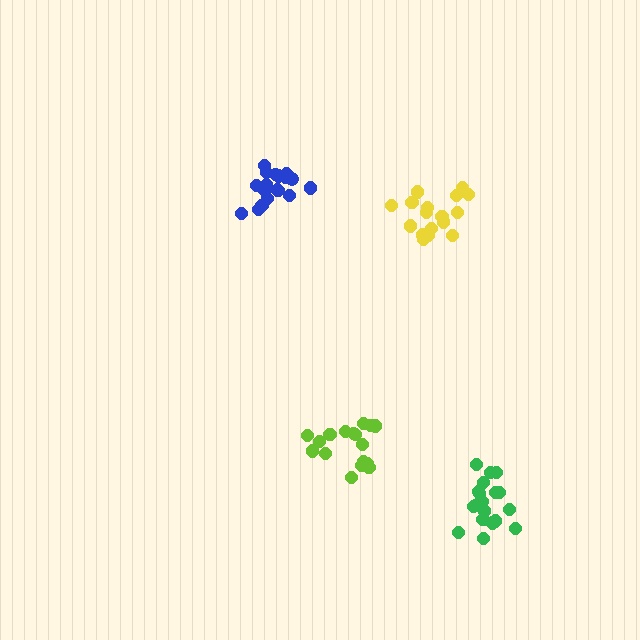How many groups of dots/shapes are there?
There are 4 groups.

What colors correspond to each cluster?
The clusters are colored: yellow, lime, green, blue.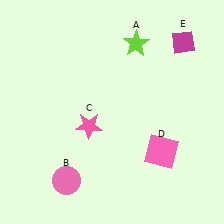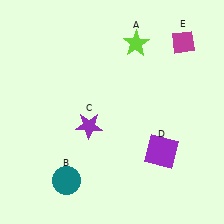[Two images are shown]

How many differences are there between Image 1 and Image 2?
There are 3 differences between the two images.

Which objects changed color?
B changed from pink to teal. C changed from pink to purple. D changed from pink to purple.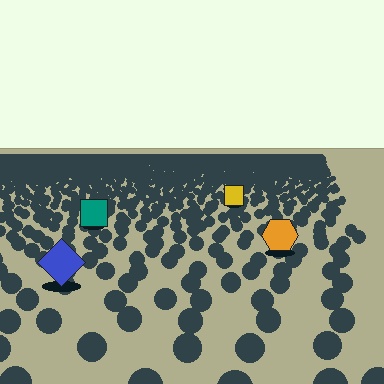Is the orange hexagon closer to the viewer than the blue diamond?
No. The blue diamond is closer — you can tell from the texture gradient: the ground texture is coarser near it.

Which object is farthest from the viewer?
The yellow square is farthest from the viewer. It appears smaller and the ground texture around it is denser.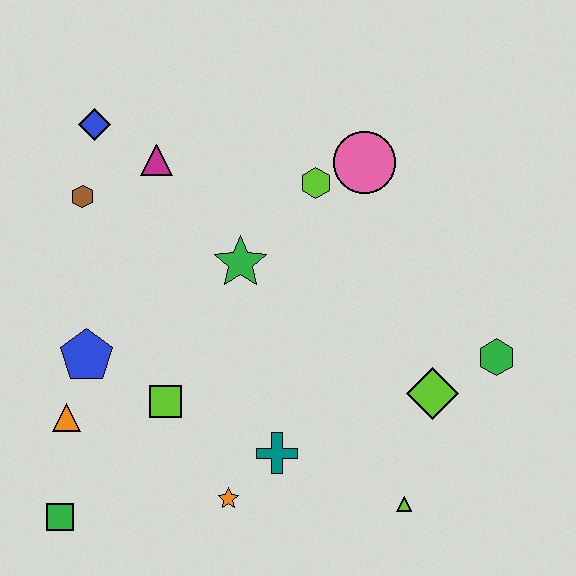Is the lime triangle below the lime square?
Yes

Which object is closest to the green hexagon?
The lime diamond is closest to the green hexagon.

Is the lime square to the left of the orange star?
Yes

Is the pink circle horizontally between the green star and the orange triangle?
No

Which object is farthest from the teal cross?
The blue diamond is farthest from the teal cross.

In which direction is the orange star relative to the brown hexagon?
The orange star is below the brown hexagon.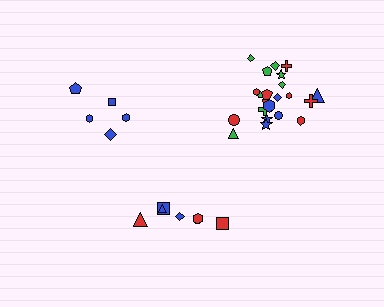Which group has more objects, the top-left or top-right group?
The top-right group.